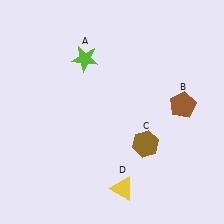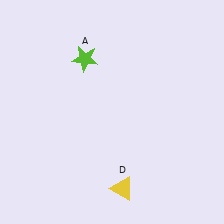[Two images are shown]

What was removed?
The brown hexagon (C), the brown pentagon (B) were removed in Image 2.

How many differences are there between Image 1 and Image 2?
There are 2 differences between the two images.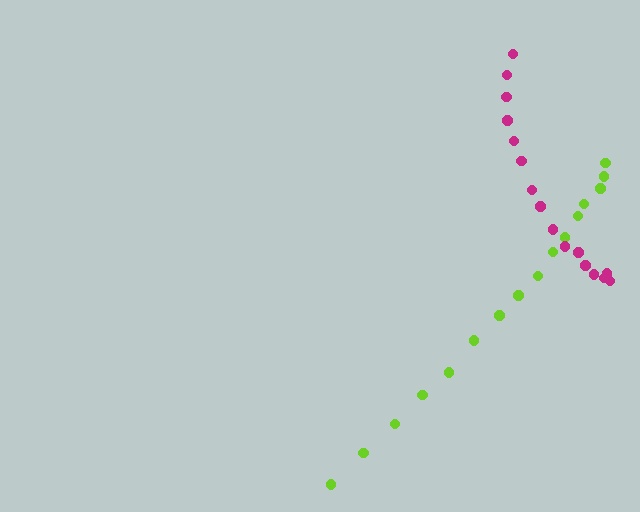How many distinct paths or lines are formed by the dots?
There are 2 distinct paths.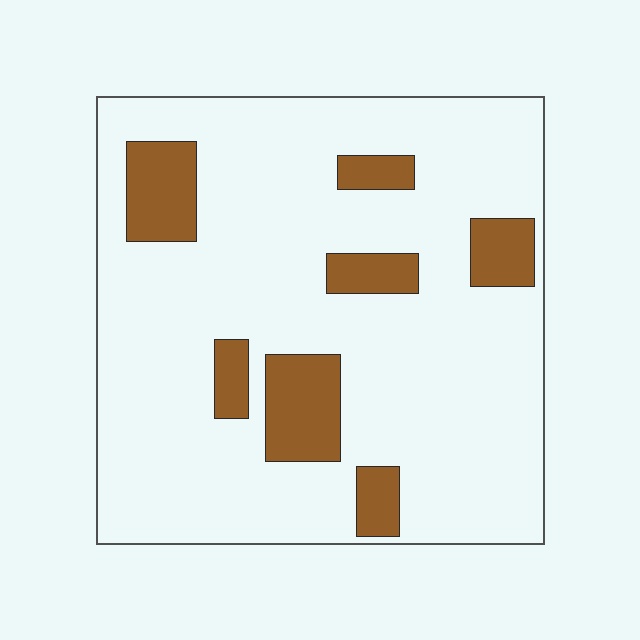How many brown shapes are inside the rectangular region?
7.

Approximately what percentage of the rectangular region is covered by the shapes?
Approximately 15%.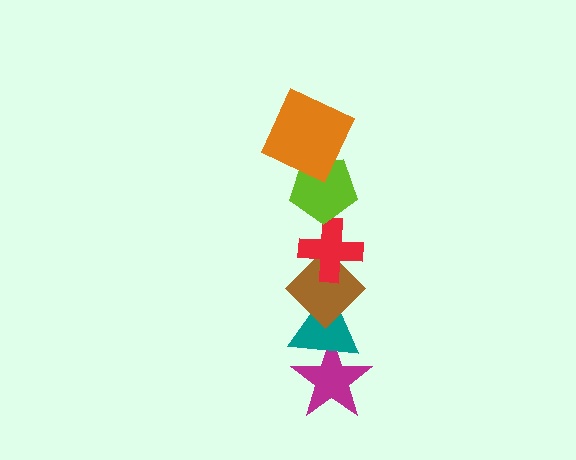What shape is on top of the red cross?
The lime pentagon is on top of the red cross.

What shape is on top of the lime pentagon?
The orange square is on top of the lime pentagon.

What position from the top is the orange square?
The orange square is 1st from the top.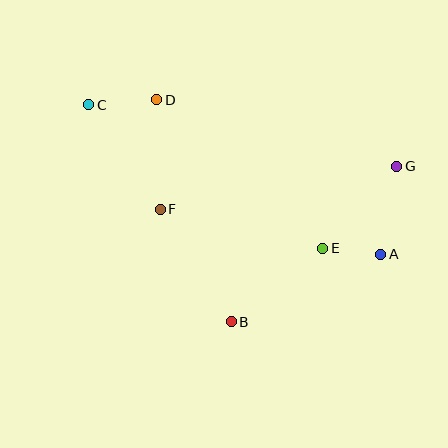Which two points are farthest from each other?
Points A and C are farthest from each other.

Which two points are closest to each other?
Points A and E are closest to each other.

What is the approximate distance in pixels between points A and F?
The distance between A and F is approximately 225 pixels.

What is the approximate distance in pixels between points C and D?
The distance between C and D is approximately 68 pixels.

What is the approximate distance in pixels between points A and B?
The distance between A and B is approximately 164 pixels.